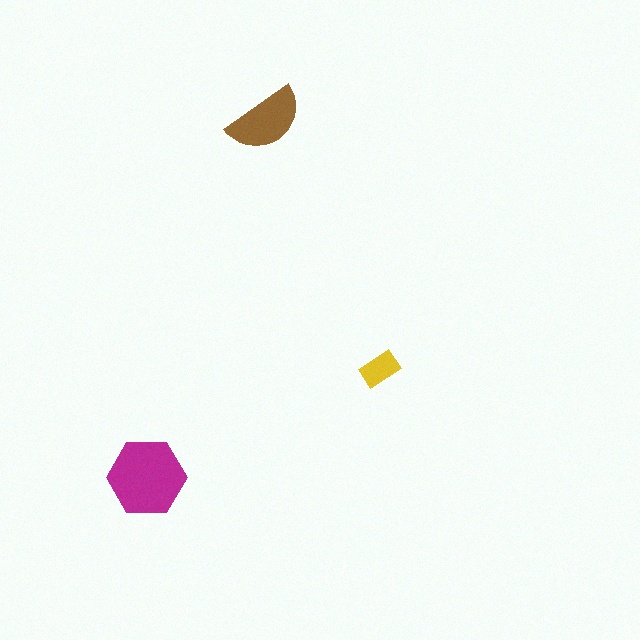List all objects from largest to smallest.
The magenta hexagon, the brown semicircle, the yellow rectangle.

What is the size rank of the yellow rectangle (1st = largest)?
3rd.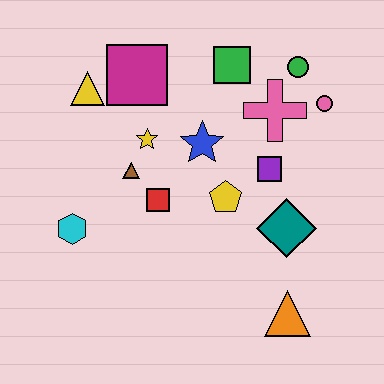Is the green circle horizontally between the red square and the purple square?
No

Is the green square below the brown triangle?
No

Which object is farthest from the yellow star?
The orange triangle is farthest from the yellow star.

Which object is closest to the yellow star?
The brown triangle is closest to the yellow star.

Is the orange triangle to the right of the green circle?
No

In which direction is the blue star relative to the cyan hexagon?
The blue star is to the right of the cyan hexagon.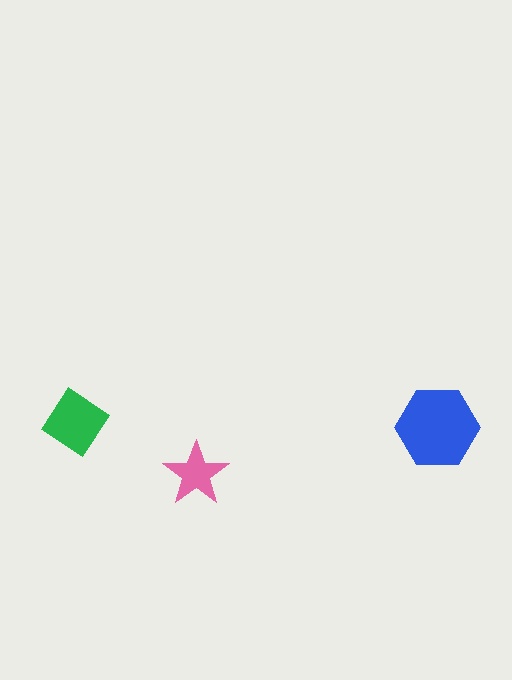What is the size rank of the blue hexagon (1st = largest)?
1st.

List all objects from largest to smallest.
The blue hexagon, the green diamond, the pink star.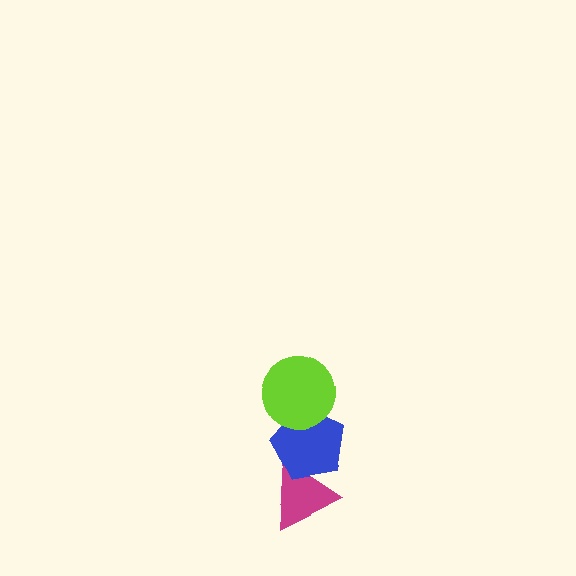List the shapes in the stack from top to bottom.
From top to bottom: the lime circle, the blue pentagon, the magenta triangle.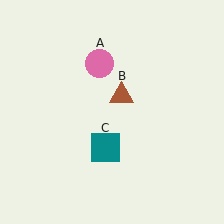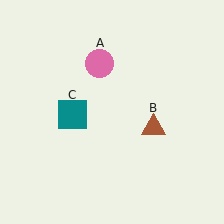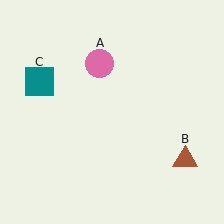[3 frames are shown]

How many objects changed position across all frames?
2 objects changed position: brown triangle (object B), teal square (object C).